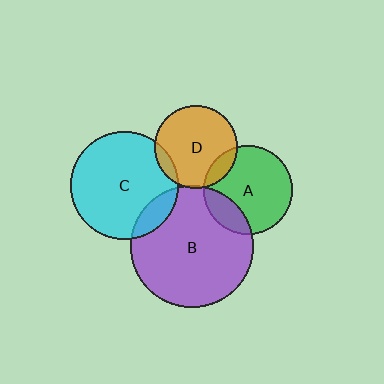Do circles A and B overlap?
Yes.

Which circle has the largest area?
Circle B (purple).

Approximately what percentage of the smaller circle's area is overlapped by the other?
Approximately 20%.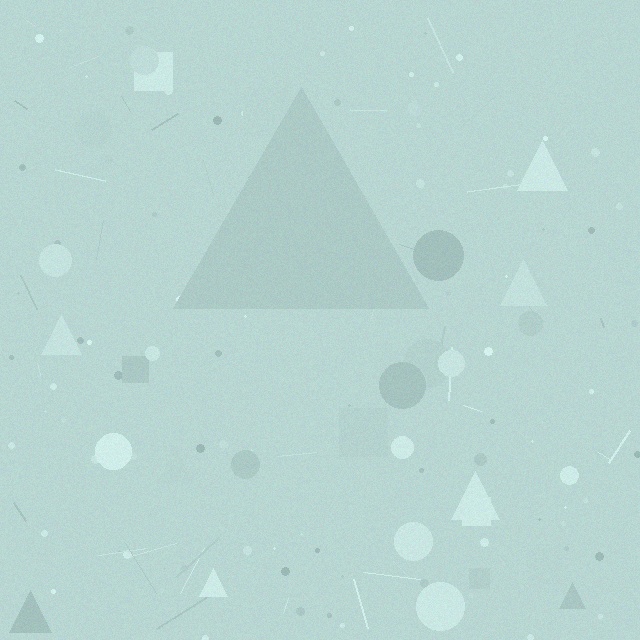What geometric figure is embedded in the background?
A triangle is embedded in the background.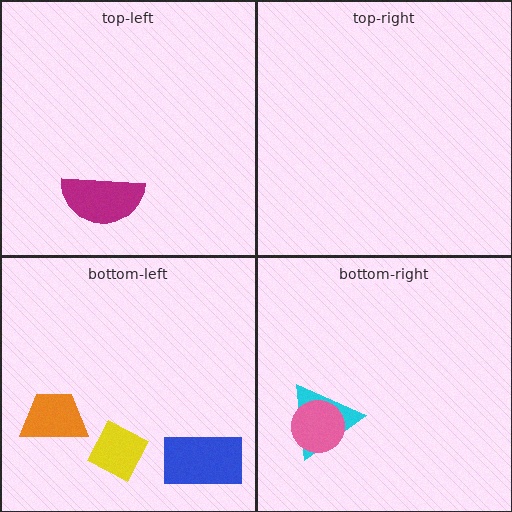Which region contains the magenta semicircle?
The top-left region.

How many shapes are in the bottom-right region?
2.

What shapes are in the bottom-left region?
The yellow diamond, the orange trapezoid, the blue rectangle.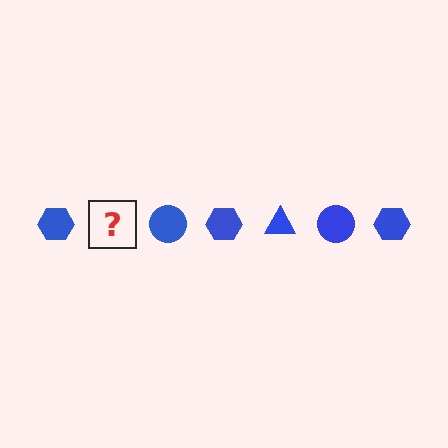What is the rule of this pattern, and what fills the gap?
The rule is that the pattern cycles through hexagon, triangle, circle shapes in blue. The gap should be filled with a blue triangle.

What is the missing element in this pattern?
The missing element is a blue triangle.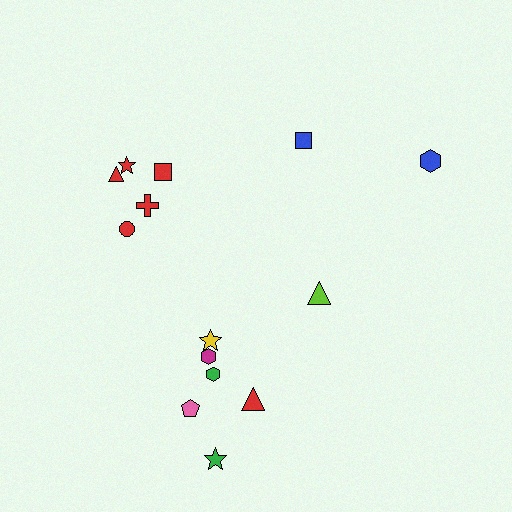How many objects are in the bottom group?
There are 6 objects.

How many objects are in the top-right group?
There are 3 objects.